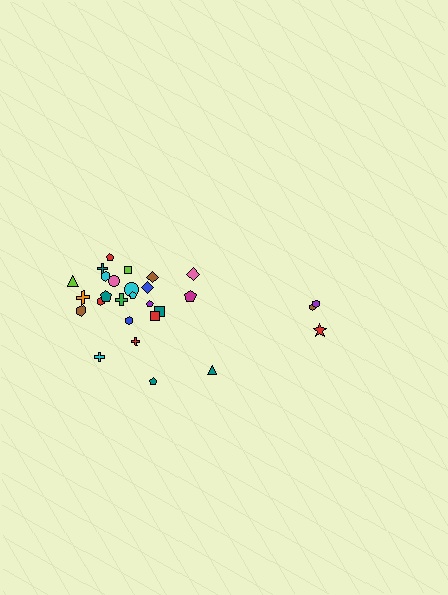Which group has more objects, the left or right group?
The left group.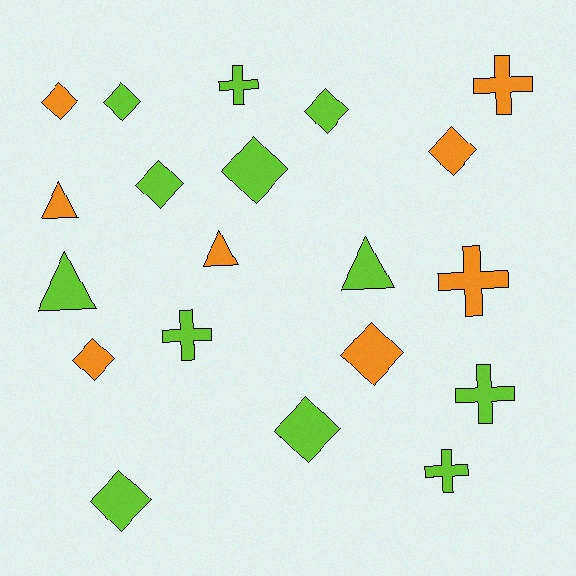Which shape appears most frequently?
Diamond, with 10 objects.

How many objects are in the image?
There are 20 objects.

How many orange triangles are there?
There are 2 orange triangles.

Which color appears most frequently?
Lime, with 12 objects.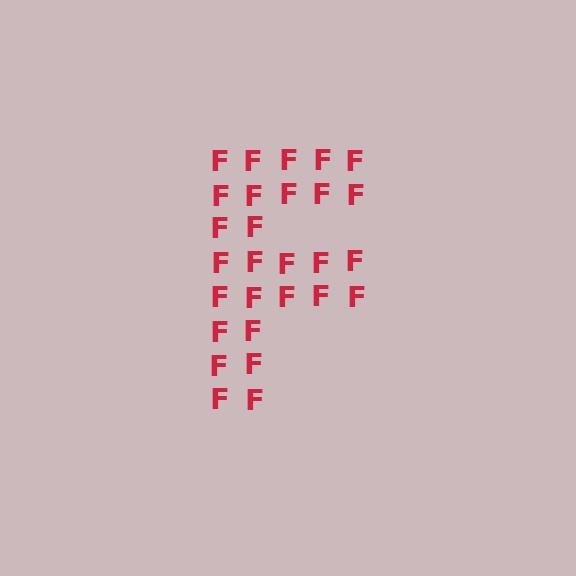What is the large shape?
The large shape is the letter F.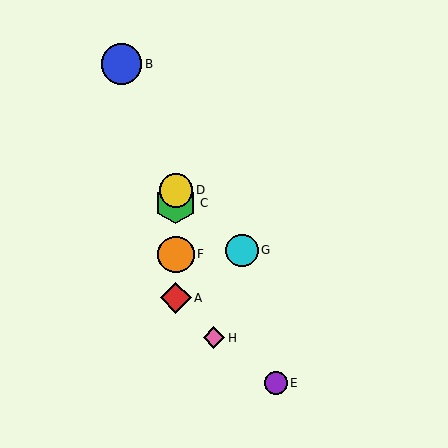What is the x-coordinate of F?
Object F is at x≈176.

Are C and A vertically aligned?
Yes, both are at x≈176.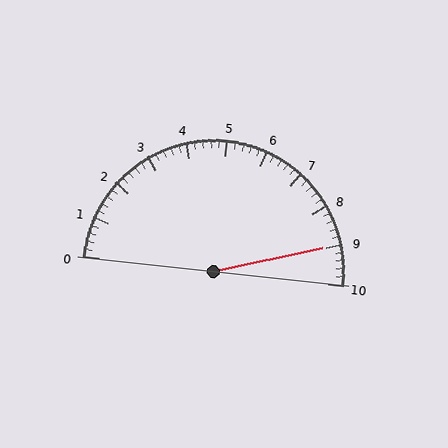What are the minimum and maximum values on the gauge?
The gauge ranges from 0 to 10.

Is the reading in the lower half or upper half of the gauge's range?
The reading is in the upper half of the range (0 to 10).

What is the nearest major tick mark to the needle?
The nearest major tick mark is 9.